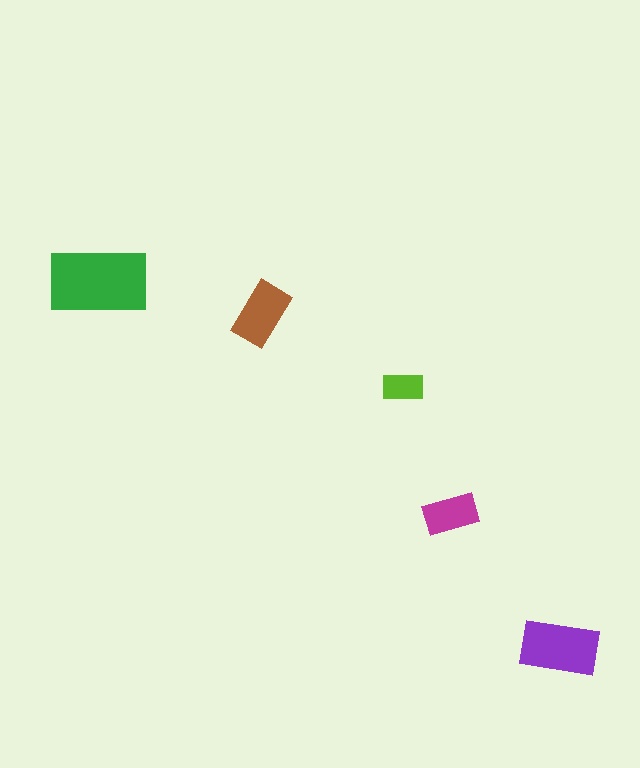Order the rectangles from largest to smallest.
the green one, the purple one, the brown one, the magenta one, the lime one.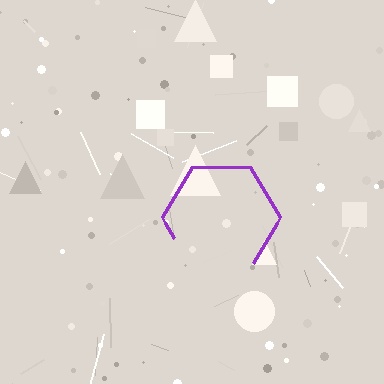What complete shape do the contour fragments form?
The contour fragments form a hexagon.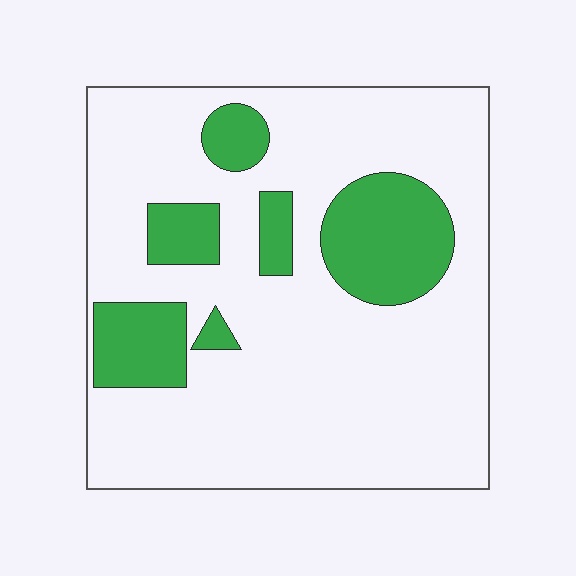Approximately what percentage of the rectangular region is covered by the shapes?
Approximately 20%.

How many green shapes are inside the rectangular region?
6.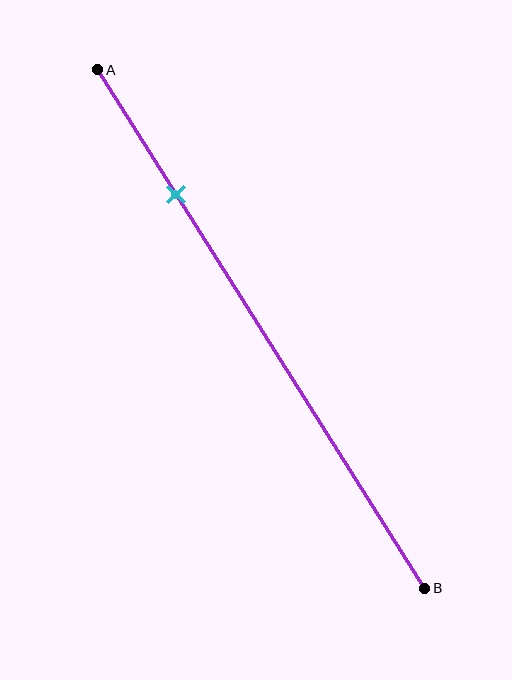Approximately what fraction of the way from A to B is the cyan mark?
The cyan mark is approximately 25% of the way from A to B.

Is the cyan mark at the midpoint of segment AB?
No, the mark is at about 25% from A, not at the 50% midpoint.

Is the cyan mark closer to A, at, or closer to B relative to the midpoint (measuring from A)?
The cyan mark is closer to point A than the midpoint of segment AB.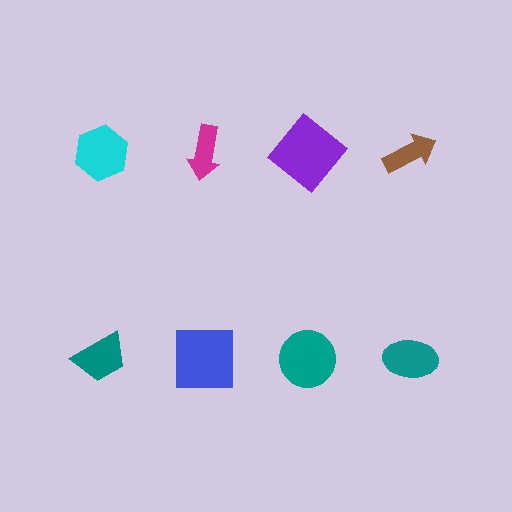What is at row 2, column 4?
A teal ellipse.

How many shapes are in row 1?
4 shapes.